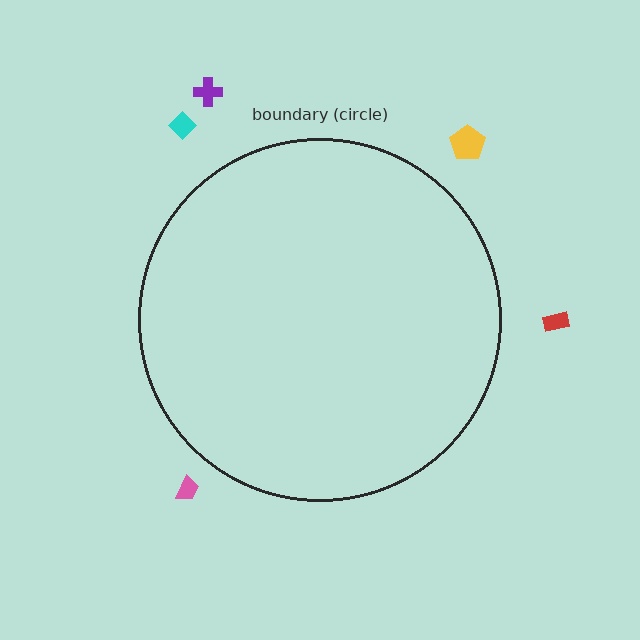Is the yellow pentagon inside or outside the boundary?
Outside.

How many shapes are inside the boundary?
0 inside, 5 outside.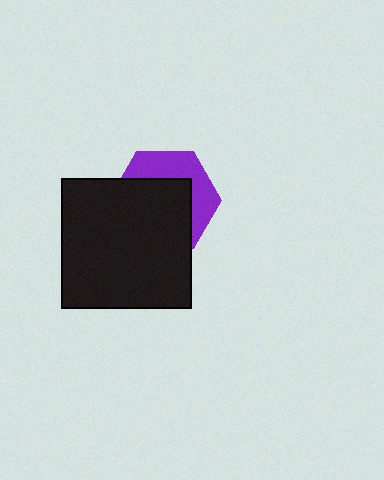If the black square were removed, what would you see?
You would see the complete purple hexagon.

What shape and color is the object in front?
The object in front is a black square.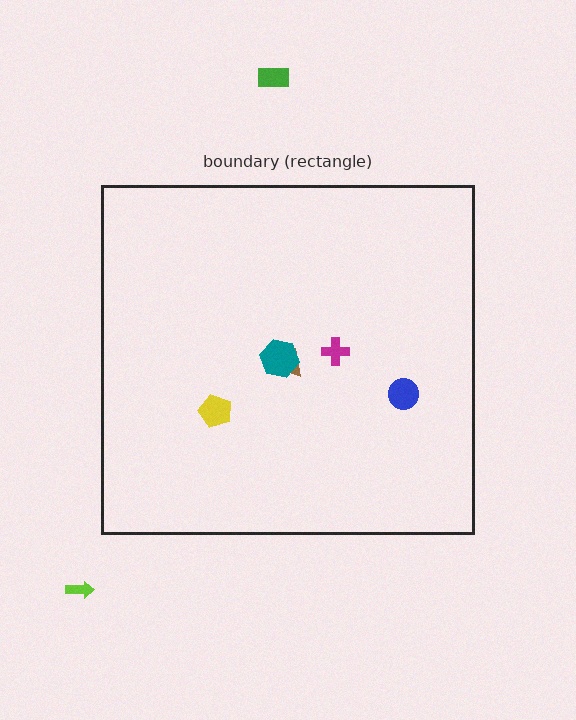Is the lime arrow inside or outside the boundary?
Outside.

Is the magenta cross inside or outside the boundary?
Inside.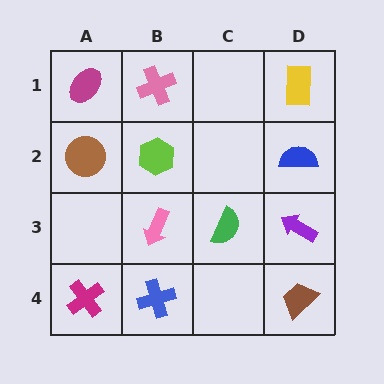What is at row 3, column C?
A green semicircle.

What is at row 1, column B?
A pink cross.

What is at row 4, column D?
A brown trapezoid.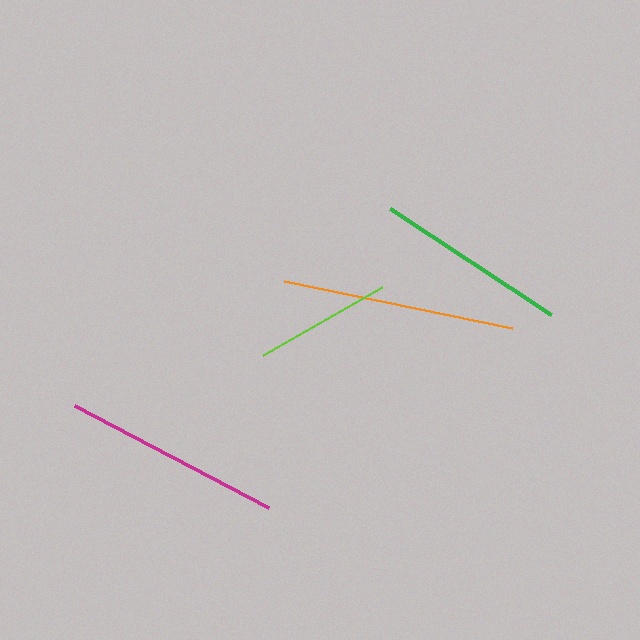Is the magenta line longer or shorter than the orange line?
The orange line is longer than the magenta line.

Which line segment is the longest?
The orange line is the longest at approximately 233 pixels.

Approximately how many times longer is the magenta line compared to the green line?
The magenta line is approximately 1.1 times the length of the green line.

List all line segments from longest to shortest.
From longest to shortest: orange, magenta, green, lime.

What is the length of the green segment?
The green segment is approximately 193 pixels long.